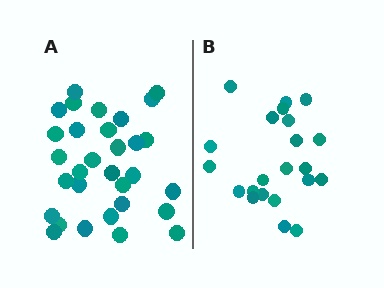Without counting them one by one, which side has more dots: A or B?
Region A (the left region) has more dots.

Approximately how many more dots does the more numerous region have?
Region A has roughly 8 or so more dots than region B.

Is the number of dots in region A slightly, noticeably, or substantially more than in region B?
Region A has noticeably more, but not dramatically so. The ratio is roughly 1.4 to 1.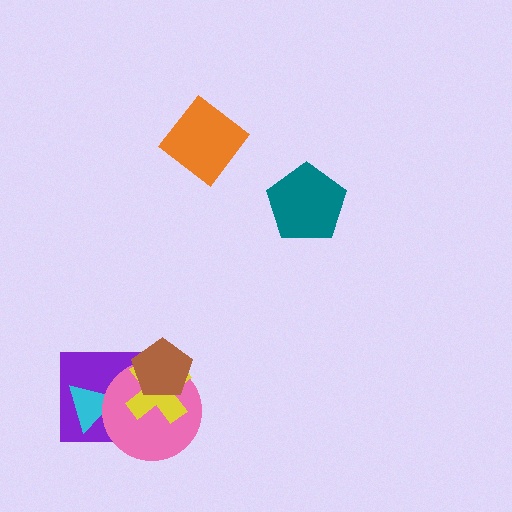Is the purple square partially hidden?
Yes, it is partially covered by another shape.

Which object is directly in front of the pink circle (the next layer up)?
The yellow cross is directly in front of the pink circle.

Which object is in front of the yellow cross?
The brown pentagon is in front of the yellow cross.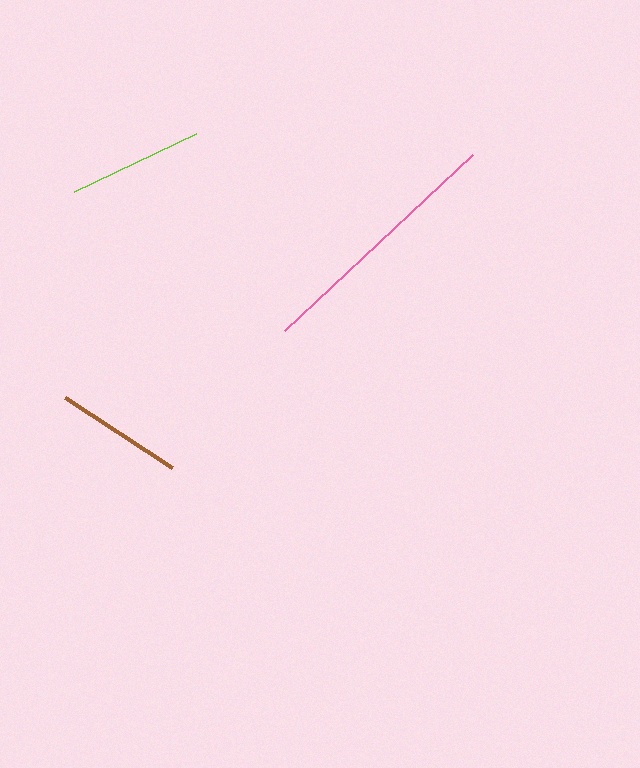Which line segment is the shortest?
The brown line is the shortest at approximately 128 pixels.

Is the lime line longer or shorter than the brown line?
The lime line is longer than the brown line.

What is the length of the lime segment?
The lime segment is approximately 135 pixels long.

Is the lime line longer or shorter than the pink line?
The pink line is longer than the lime line.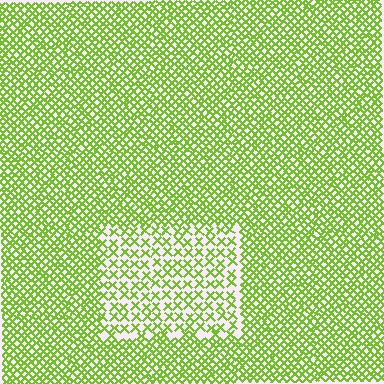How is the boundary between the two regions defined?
The boundary is defined by a change in element density (approximately 2.0x ratio). All elements are the same color, size, and shape.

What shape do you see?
I see a rectangle.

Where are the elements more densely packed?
The elements are more densely packed outside the rectangle boundary.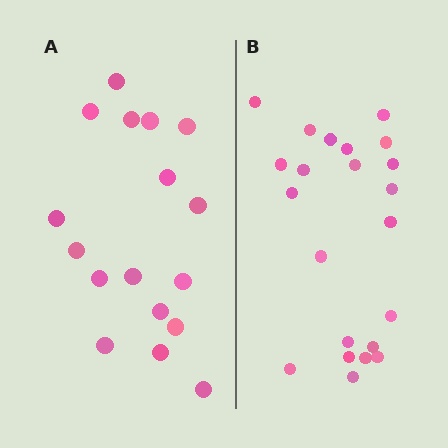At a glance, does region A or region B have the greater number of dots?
Region B (the right region) has more dots.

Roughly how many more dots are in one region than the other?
Region B has about 5 more dots than region A.